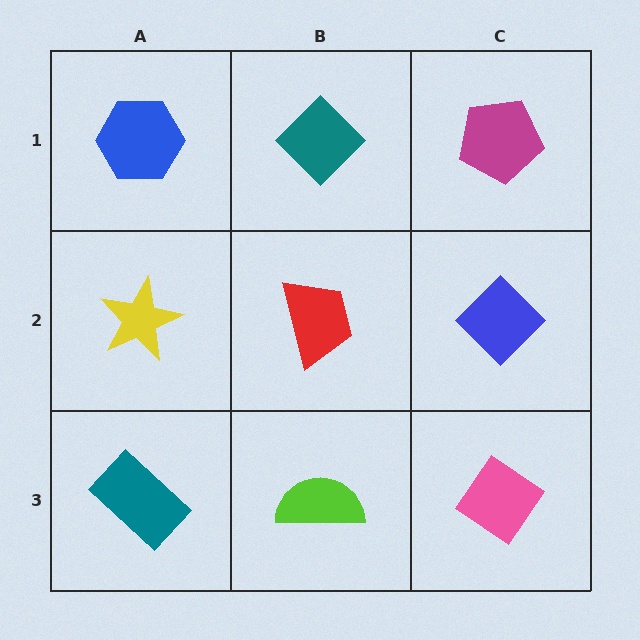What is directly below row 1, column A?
A yellow star.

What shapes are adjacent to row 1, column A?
A yellow star (row 2, column A), a teal diamond (row 1, column B).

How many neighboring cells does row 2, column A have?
3.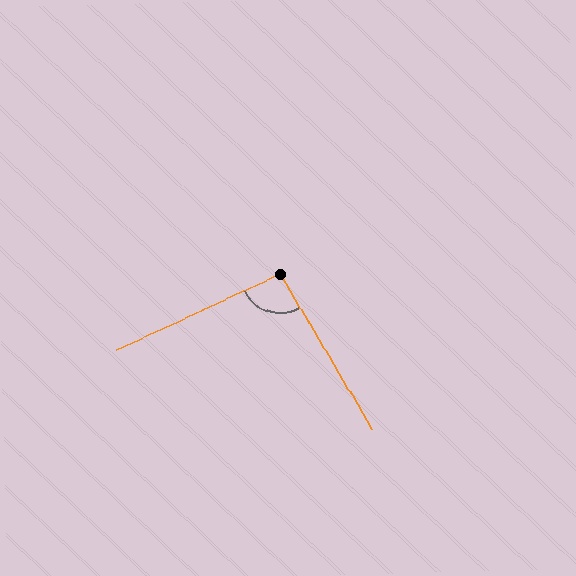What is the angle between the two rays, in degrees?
Approximately 96 degrees.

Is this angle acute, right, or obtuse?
It is obtuse.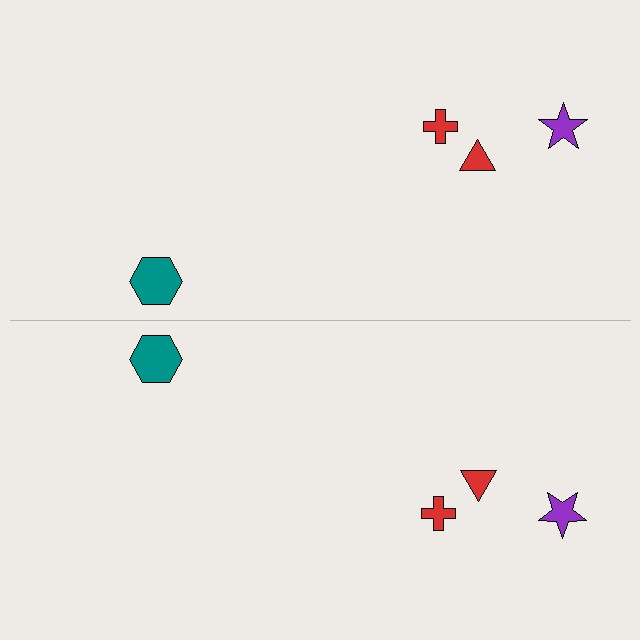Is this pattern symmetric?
Yes, this pattern has bilateral (reflection) symmetry.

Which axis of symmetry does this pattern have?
The pattern has a horizontal axis of symmetry running through the center of the image.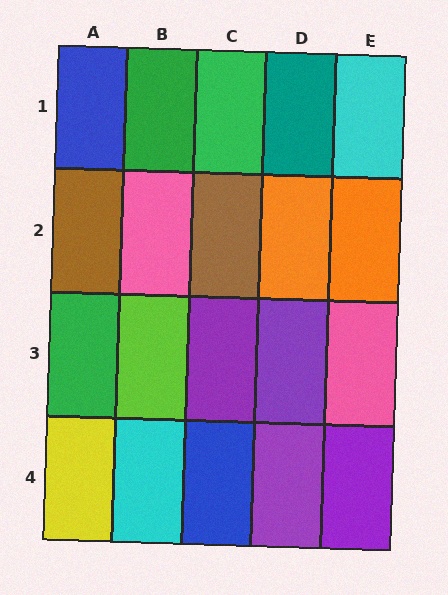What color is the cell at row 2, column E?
Orange.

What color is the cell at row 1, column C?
Green.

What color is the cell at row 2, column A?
Brown.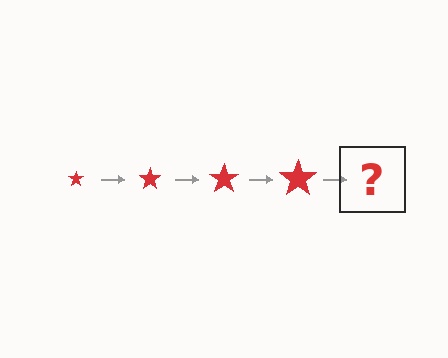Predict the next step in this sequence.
The next step is a red star, larger than the previous one.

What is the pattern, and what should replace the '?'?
The pattern is that the star gets progressively larger each step. The '?' should be a red star, larger than the previous one.